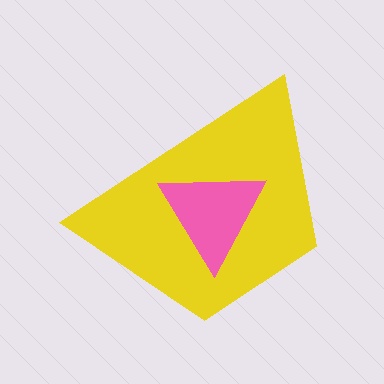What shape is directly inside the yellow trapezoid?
The pink triangle.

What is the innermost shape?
The pink triangle.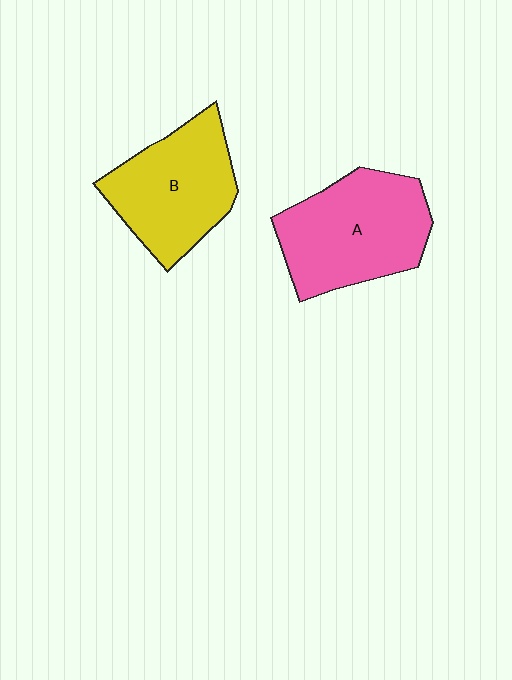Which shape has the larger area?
Shape A (pink).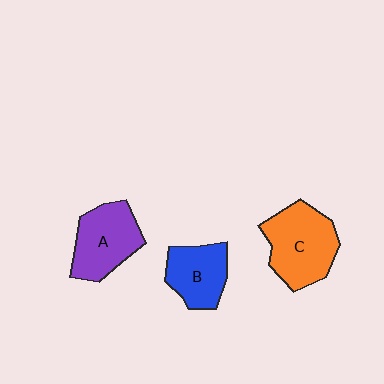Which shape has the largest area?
Shape C (orange).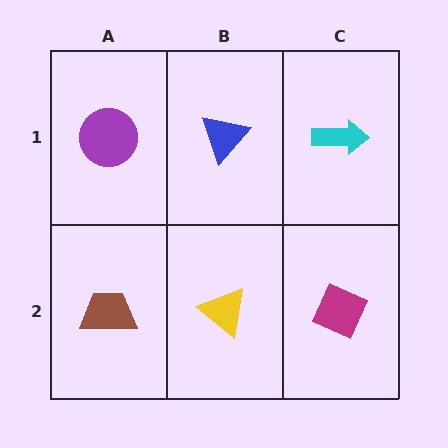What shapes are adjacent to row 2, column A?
A purple circle (row 1, column A), a yellow triangle (row 2, column B).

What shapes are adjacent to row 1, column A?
A brown trapezoid (row 2, column A), a blue triangle (row 1, column B).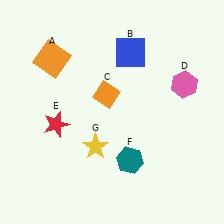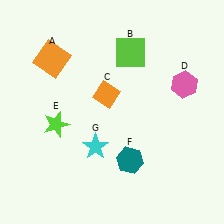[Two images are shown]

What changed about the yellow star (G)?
In Image 1, G is yellow. In Image 2, it changed to cyan.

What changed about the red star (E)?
In Image 1, E is red. In Image 2, it changed to lime.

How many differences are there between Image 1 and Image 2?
There are 3 differences between the two images.